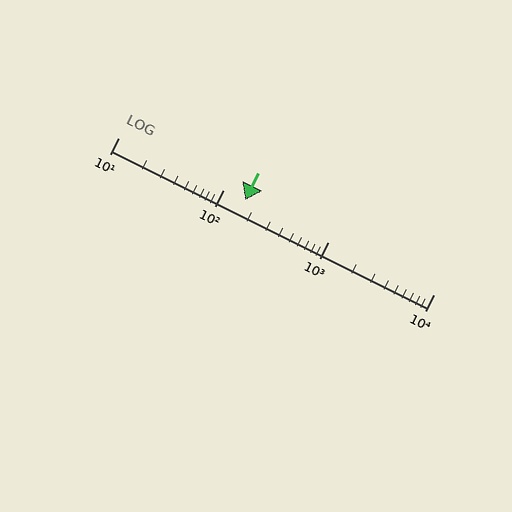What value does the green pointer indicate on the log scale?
The pointer indicates approximately 160.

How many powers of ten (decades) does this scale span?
The scale spans 3 decades, from 10 to 10000.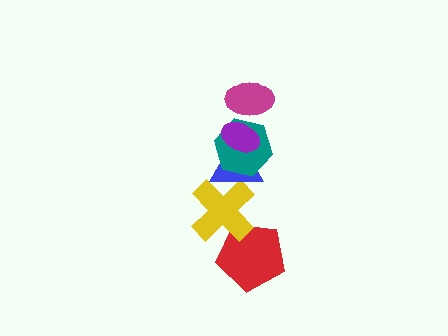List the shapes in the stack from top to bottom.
From top to bottom: the magenta ellipse, the purple ellipse, the teal hexagon, the blue triangle, the yellow cross, the red pentagon.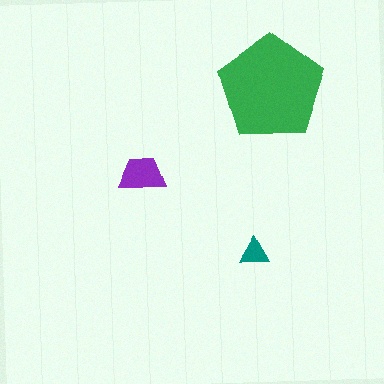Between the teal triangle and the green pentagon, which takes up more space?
The green pentagon.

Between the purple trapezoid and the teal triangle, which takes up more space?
The purple trapezoid.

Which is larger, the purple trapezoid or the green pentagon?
The green pentagon.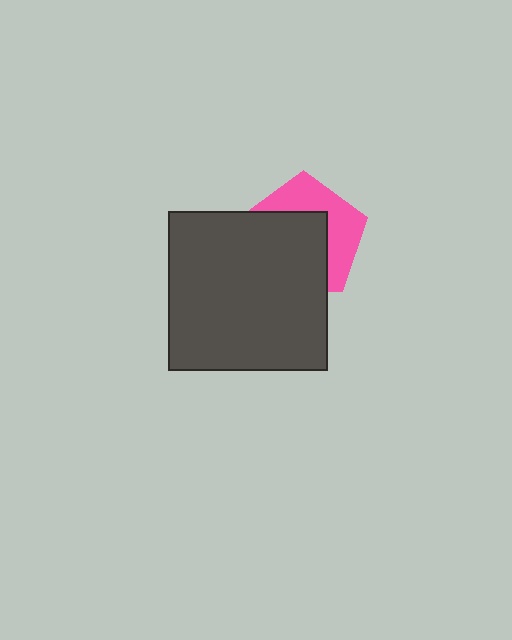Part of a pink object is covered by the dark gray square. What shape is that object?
It is a pentagon.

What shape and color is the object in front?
The object in front is a dark gray square.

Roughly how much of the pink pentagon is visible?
A small part of it is visible (roughly 43%).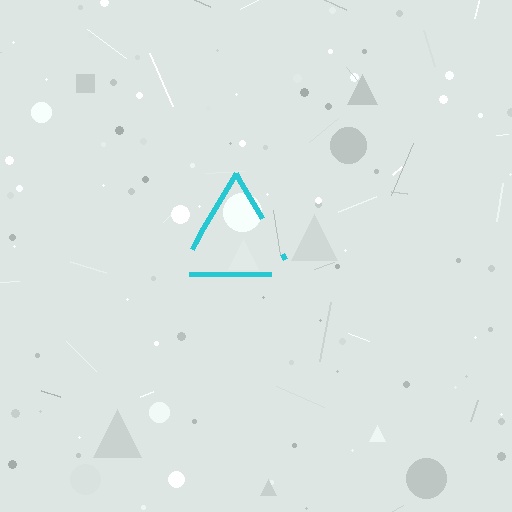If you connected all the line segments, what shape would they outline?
They would outline a triangle.